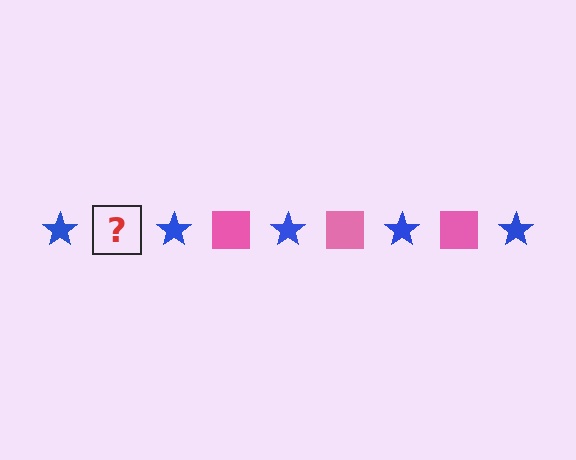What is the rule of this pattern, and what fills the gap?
The rule is that the pattern alternates between blue star and pink square. The gap should be filled with a pink square.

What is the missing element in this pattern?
The missing element is a pink square.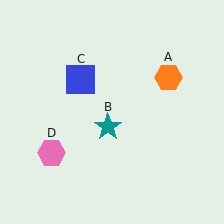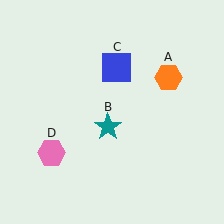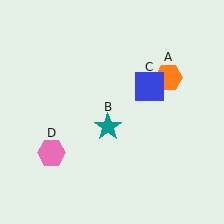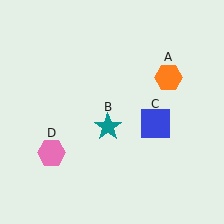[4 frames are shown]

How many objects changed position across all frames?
1 object changed position: blue square (object C).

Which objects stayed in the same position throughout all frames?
Orange hexagon (object A) and teal star (object B) and pink hexagon (object D) remained stationary.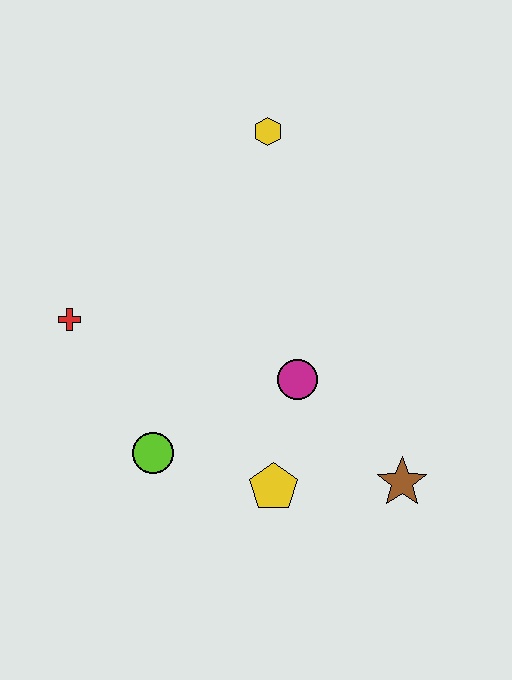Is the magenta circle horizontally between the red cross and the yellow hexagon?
No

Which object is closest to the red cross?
The lime circle is closest to the red cross.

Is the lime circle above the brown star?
Yes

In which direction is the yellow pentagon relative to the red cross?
The yellow pentagon is to the right of the red cross.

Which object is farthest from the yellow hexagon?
The brown star is farthest from the yellow hexagon.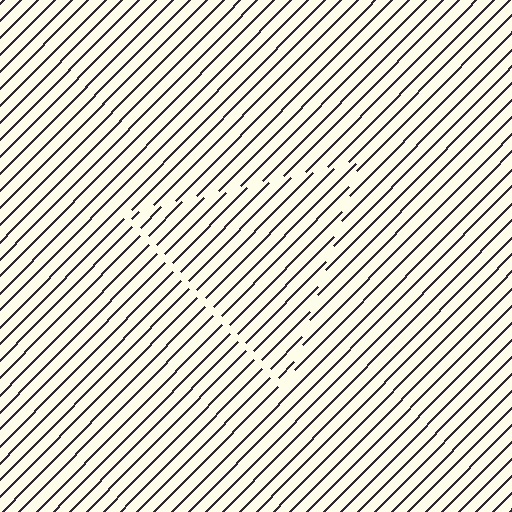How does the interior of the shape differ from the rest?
The interior of the shape contains the same grating, shifted by half a period — the contour is defined by the phase discontinuity where line-ends from the inner and outer gratings abut.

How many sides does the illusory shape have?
3 sides — the line-ends trace a triangle.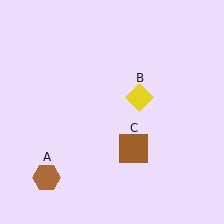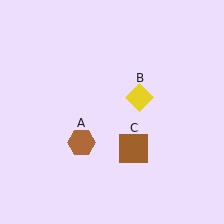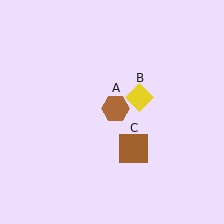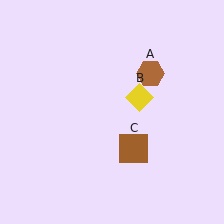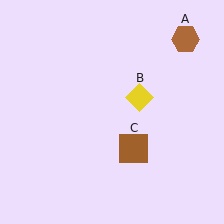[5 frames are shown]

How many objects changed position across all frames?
1 object changed position: brown hexagon (object A).